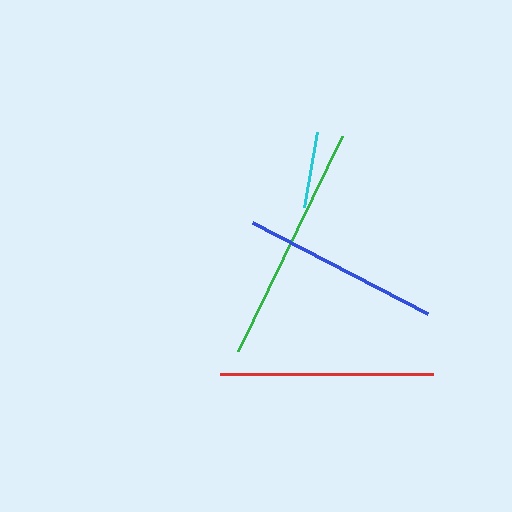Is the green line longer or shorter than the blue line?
The green line is longer than the blue line.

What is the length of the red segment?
The red segment is approximately 213 pixels long.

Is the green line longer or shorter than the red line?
The green line is longer than the red line.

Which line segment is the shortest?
The cyan line is the shortest at approximately 76 pixels.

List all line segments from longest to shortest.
From longest to shortest: green, red, blue, cyan.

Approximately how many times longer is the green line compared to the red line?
The green line is approximately 1.1 times the length of the red line.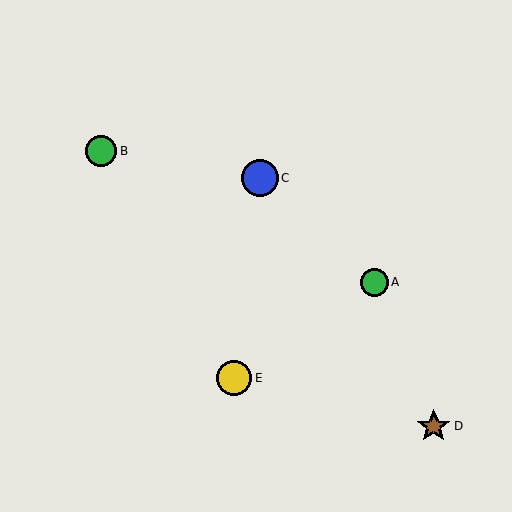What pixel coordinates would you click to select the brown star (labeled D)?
Click at (434, 426) to select the brown star D.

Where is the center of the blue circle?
The center of the blue circle is at (260, 178).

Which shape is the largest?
The blue circle (labeled C) is the largest.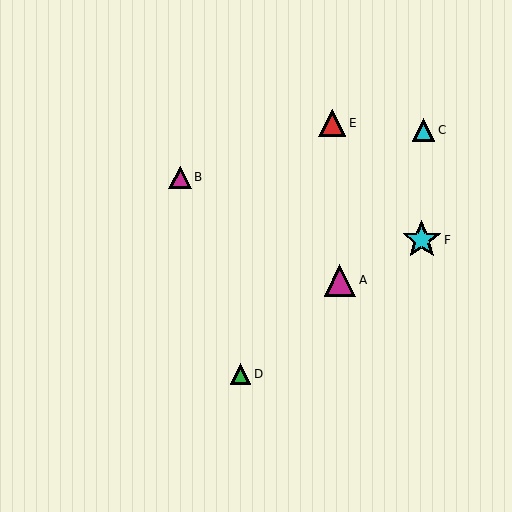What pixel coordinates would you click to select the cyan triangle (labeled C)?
Click at (423, 130) to select the cyan triangle C.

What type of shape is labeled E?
Shape E is a red triangle.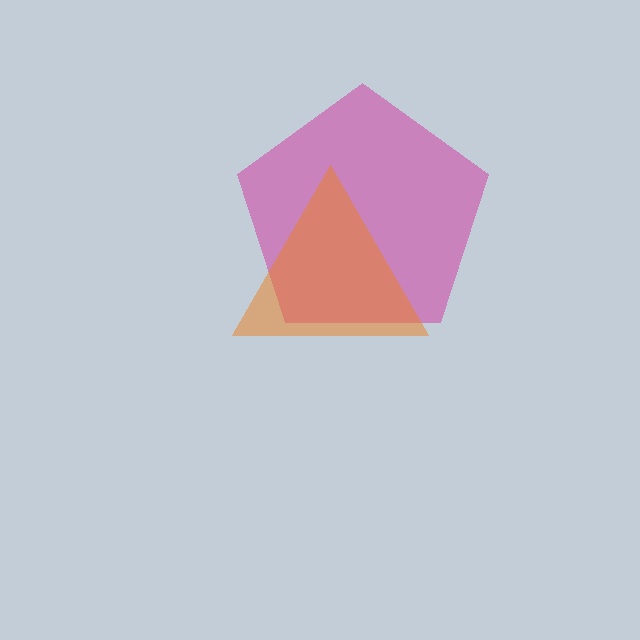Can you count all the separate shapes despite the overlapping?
Yes, there are 2 separate shapes.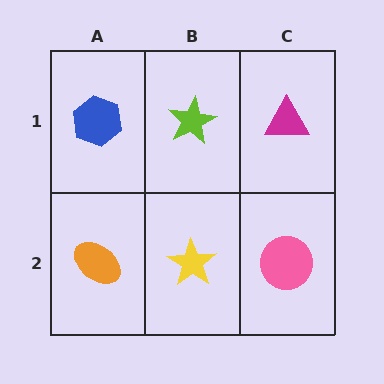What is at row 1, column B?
A lime star.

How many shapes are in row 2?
3 shapes.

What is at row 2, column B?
A yellow star.